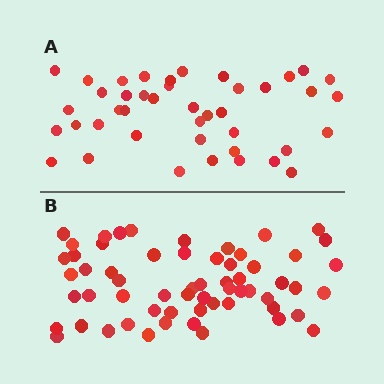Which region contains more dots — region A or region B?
Region B (the bottom region) has more dots.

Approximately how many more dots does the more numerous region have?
Region B has approximately 20 more dots than region A.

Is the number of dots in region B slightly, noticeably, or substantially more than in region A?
Region B has noticeably more, but not dramatically so. The ratio is roughly 1.4 to 1.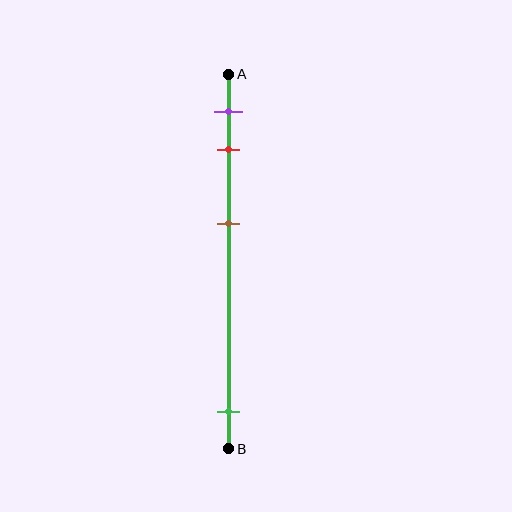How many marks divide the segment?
There are 4 marks dividing the segment.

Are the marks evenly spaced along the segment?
No, the marks are not evenly spaced.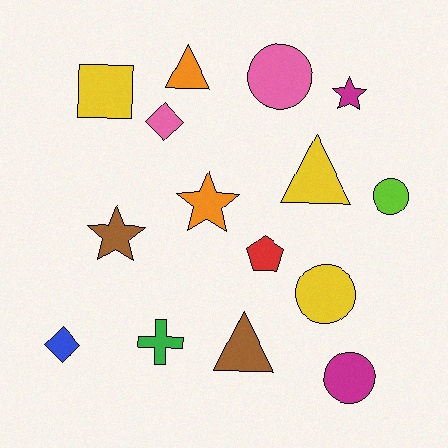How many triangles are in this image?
There are 3 triangles.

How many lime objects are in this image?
There is 1 lime object.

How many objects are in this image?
There are 15 objects.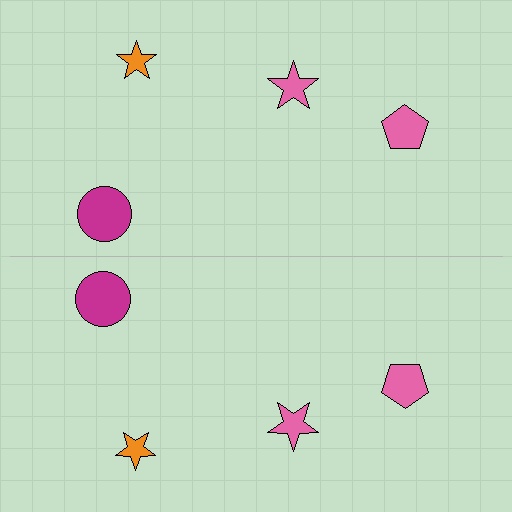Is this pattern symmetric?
Yes, this pattern has bilateral (reflection) symmetry.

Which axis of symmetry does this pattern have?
The pattern has a horizontal axis of symmetry running through the center of the image.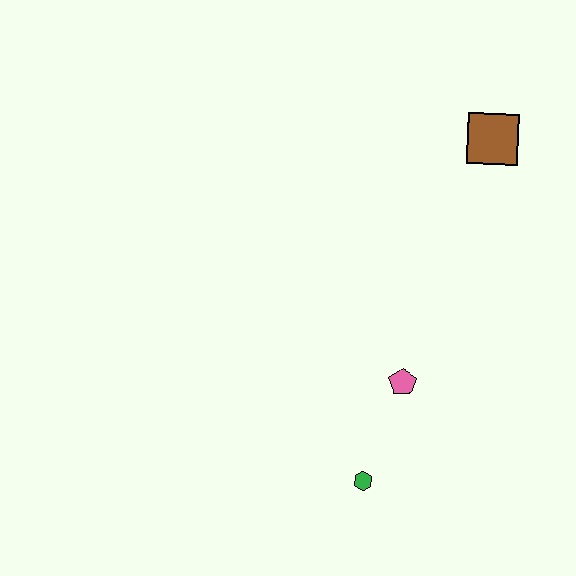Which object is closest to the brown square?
The pink pentagon is closest to the brown square.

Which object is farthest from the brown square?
The green hexagon is farthest from the brown square.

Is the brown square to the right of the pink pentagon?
Yes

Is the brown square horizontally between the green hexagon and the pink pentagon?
No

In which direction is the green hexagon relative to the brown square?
The green hexagon is below the brown square.